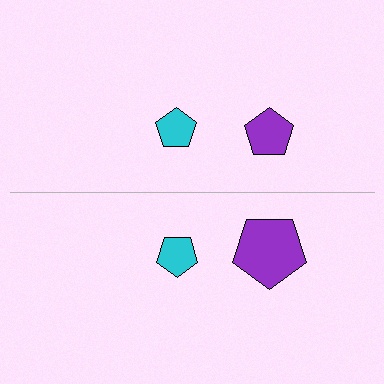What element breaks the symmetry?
The purple pentagon on the bottom side has a different size than its mirror counterpart.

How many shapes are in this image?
There are 4 shapes in this image.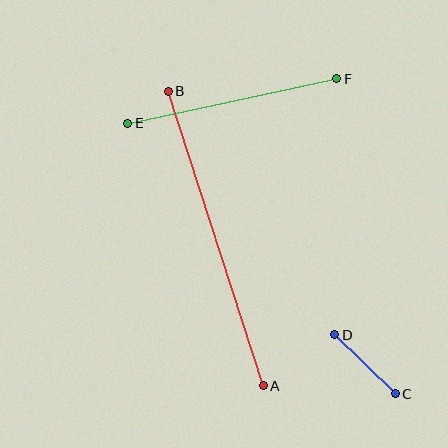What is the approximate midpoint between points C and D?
The midpoint is at approximately (365, 364) pixels.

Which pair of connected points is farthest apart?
Points A and B are farthest apart.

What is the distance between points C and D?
The distance is approximately 85 pixels.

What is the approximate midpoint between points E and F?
The midpoint is at approximately (232, 101) pixels.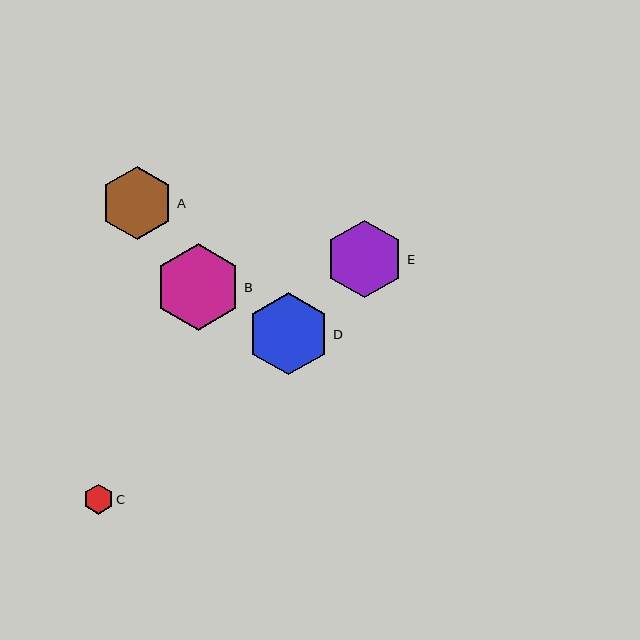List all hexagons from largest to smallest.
From largest to smallest: B, D, E, A, C.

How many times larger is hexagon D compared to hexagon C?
Hexagon D is approximately 2.7 times the size of hexagon C.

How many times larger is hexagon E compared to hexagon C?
Hexagon E is approximately 2.6 times the size of hexagon C.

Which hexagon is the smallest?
Hexagon C is the smallest with a size of approximately 30 pixels.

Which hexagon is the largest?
Hexagon B is the largest with a size of approximately 87 pixels.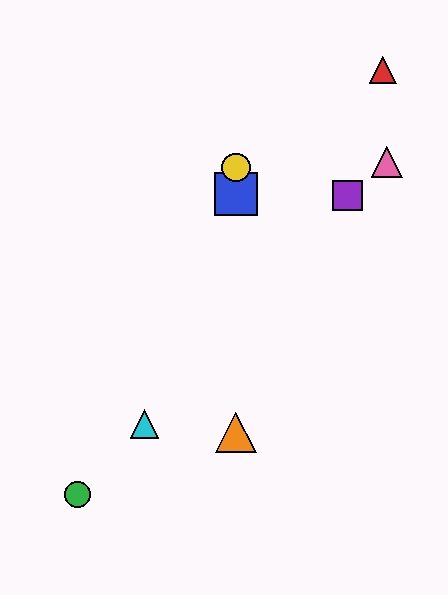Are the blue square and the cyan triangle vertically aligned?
No, the blue square is at x≈236 and the cyan triangle is at x≈145.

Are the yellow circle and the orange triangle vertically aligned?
Yes, both are at x≈236.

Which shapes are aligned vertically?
The blue square, the yellow circle, the orange triangle are aligned vertically.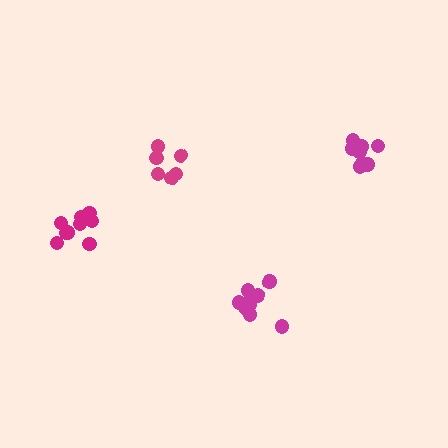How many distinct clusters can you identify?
There are 4 distinct clusters.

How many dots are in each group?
Group 1: 11 dots, Group 2: 9 dots, Group 3: 9 dots, Group 4: 6 dots (35 total).